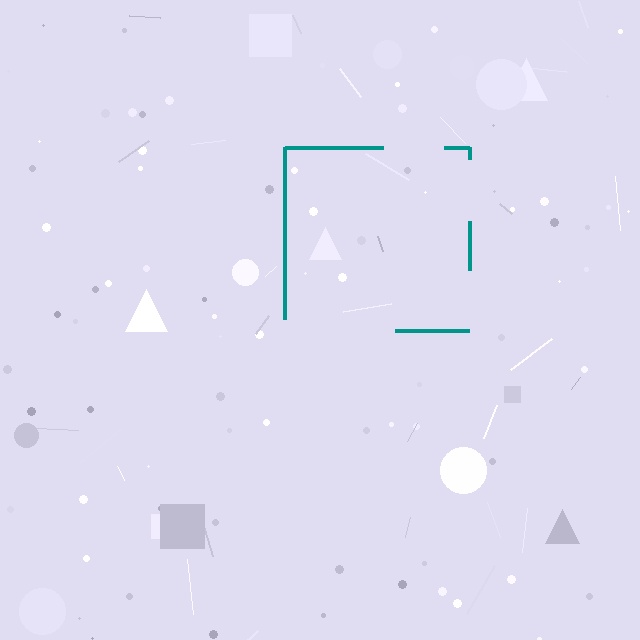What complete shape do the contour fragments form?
The contour fragments form a square.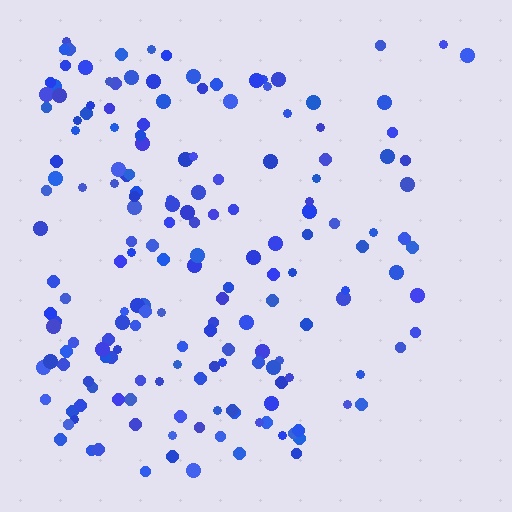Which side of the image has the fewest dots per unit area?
The right.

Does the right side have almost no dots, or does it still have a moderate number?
Still a moderate number, just noticeably fewer than the left.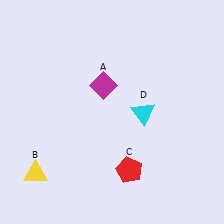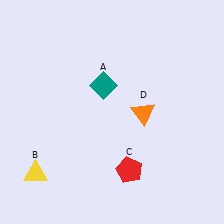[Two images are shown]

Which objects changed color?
A changed from magenta to teal. D changed from cyan to orange.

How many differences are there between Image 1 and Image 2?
There are 2 differences between the two images.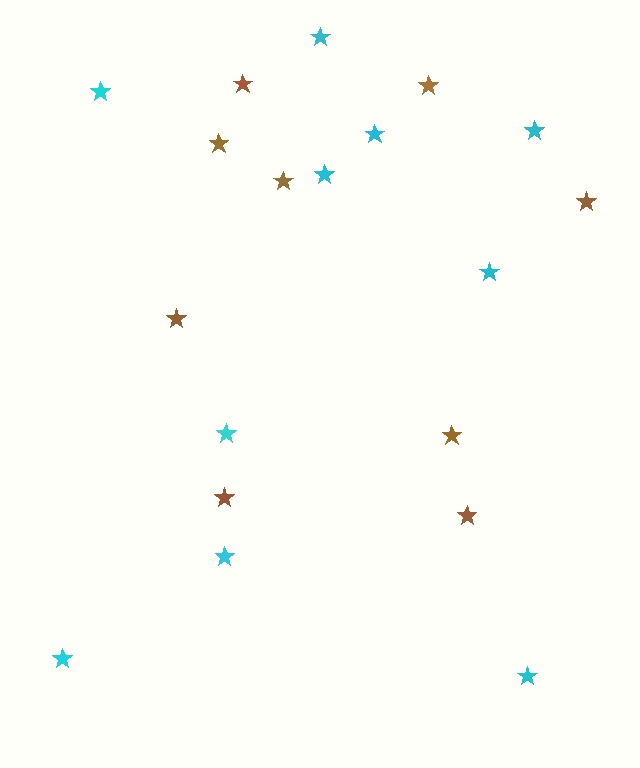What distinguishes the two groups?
There are 2 groups: one group of brown stars (9) and one group of cyan stars (10).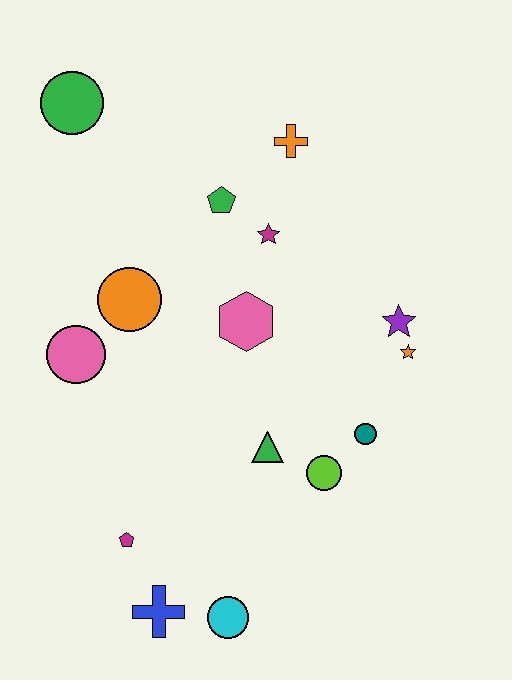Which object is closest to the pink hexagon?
The magenta star is closest to the pink hexagon.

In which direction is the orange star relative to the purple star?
The orange star is below the purple star.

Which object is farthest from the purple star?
The green circle is farthest from the purple star.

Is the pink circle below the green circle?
Yes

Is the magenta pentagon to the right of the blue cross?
No